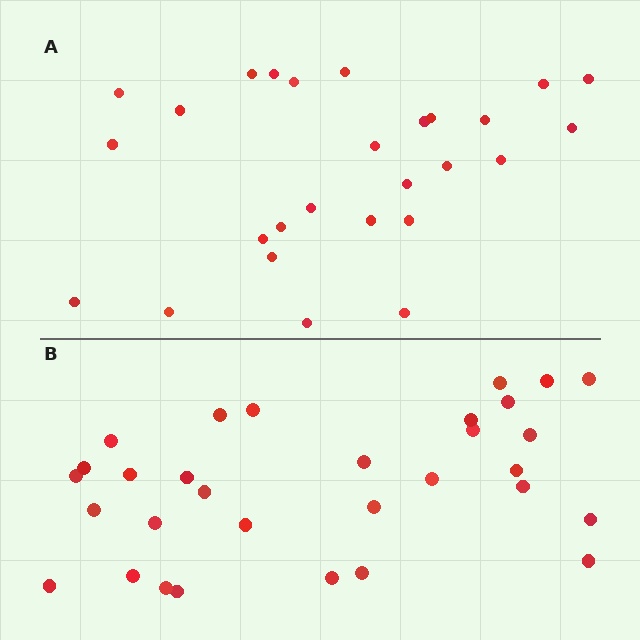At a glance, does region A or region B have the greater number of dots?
Region B (the bottom region) has more dots.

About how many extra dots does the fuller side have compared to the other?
Region B has about 4 more dots than region A.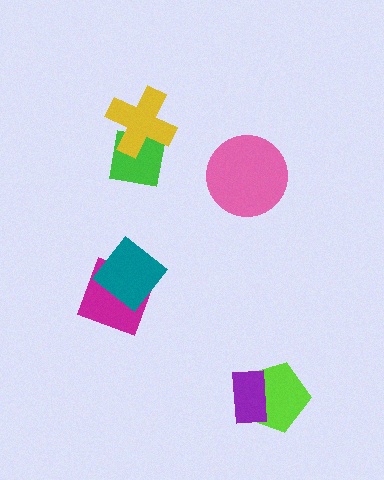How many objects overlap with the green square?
1 object overlaps with the green square.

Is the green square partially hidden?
Yes, it is partially covered by another shape.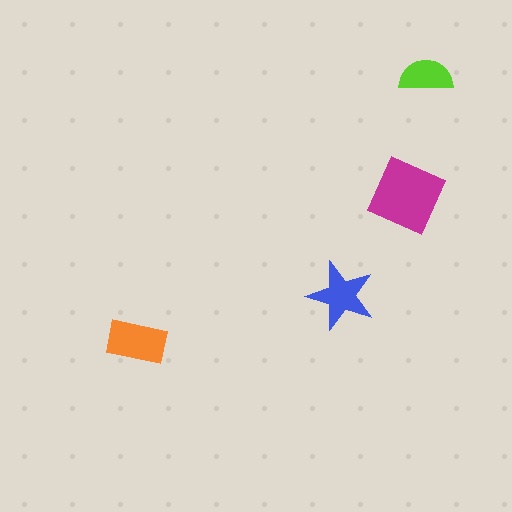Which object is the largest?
The magenta diamond.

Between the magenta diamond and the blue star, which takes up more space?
The magenta diamond.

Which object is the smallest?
The lime semicircle.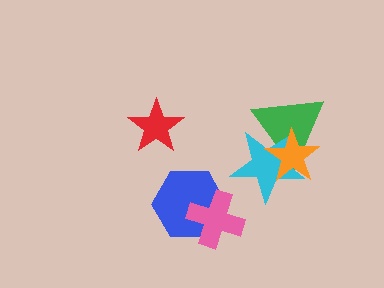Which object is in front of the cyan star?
The orange star is in front of the cyan star.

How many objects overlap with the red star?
0 objects overlap with the red star.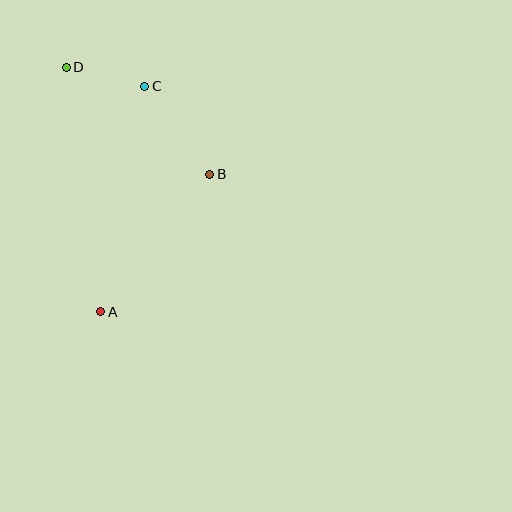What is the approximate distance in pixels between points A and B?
The distance between A and B is approximately 176 pixels.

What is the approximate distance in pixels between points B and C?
The distance between B and C is approximately 109 pixels.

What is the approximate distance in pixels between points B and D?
The distance between B and D is approximately 179 pixels.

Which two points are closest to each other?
Points C and D are closest to each other.